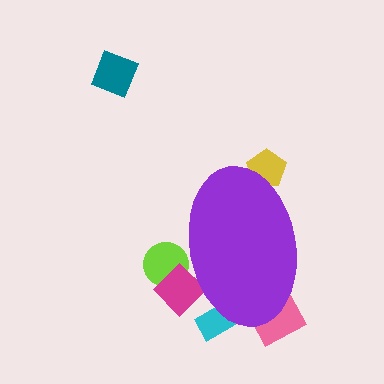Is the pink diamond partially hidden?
Yes, the pink diamond is partially hidden behind the purple ellipse.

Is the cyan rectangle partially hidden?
Yes, the cyan rectangle is partially hidden behind the purple ellipse.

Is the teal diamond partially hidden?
No, the teal diamond is fully visible.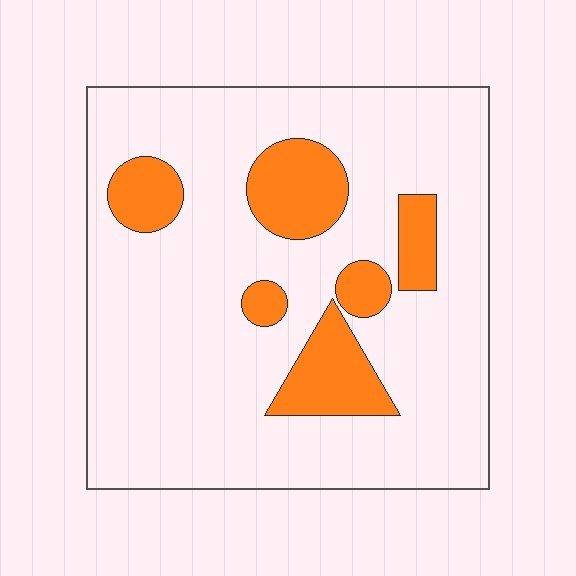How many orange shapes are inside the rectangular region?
6.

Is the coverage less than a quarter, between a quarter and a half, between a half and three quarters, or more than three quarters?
Less than a quarter.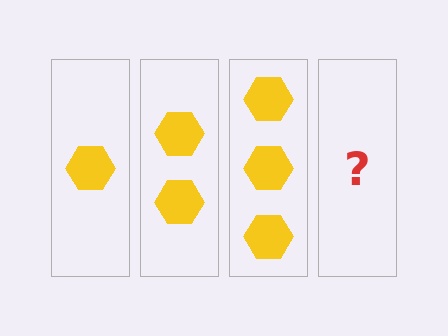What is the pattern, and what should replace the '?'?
The pattern is that each step adds one more hexagon. The '?' should be 4 hexagons.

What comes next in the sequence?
The next element should be 4 hexagons.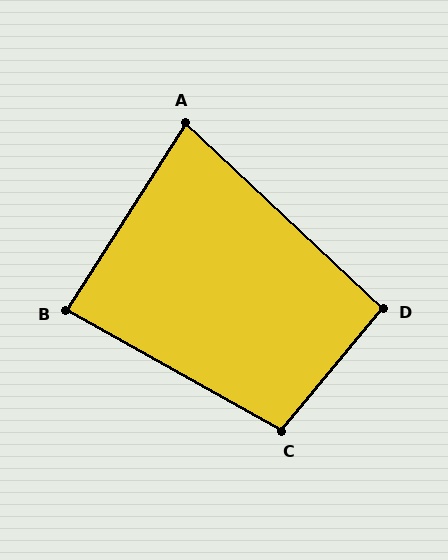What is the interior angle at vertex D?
Approximately 94 degrees (approximately right).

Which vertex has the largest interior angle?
C, at approximately 101 degrees.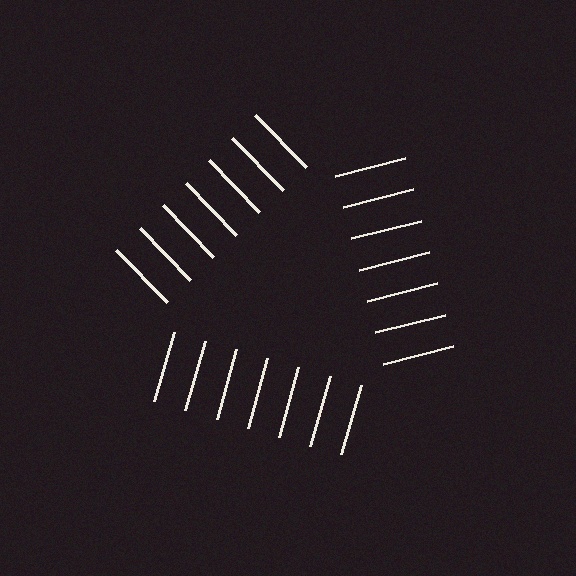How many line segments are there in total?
21 — 7 along each of the 3 edges.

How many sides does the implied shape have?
3 sides — the line-ends trace a triangle.